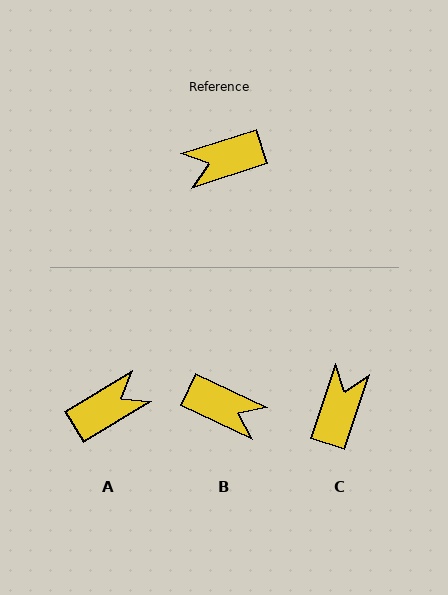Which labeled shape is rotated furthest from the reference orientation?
A, about 167 degrees away.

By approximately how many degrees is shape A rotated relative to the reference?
Approximately 167 degrees clockwise.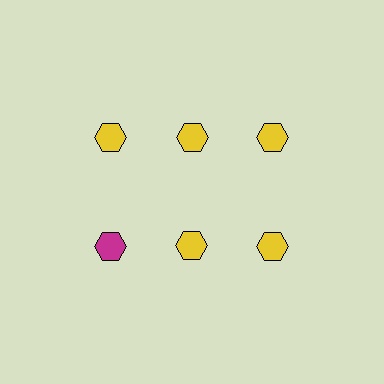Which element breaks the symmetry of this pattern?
The magenta hexagon in the second row, leftmost column breaks the symmetry. All other shapes are yellow hexagons.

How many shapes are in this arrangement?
There are 6 shapes arranged in a grid pattern.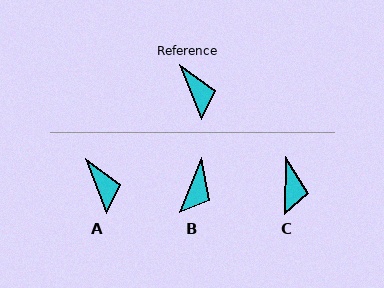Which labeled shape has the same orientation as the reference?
A.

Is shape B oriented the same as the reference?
No, it is off by about 43 degrees.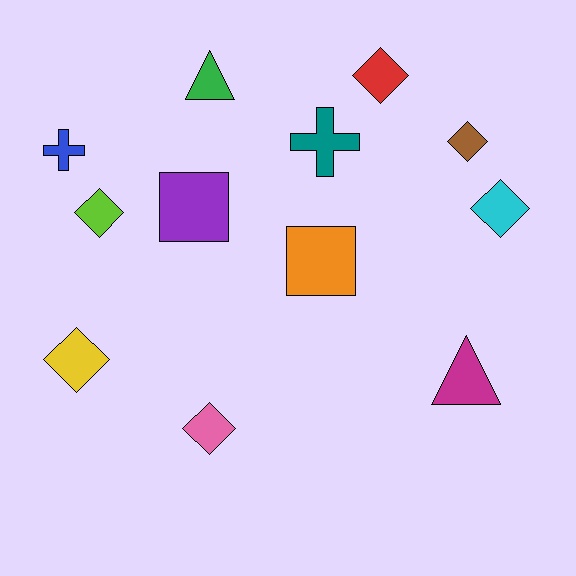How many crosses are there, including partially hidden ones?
There are 2 crosses.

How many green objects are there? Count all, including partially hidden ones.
There is 1 green object.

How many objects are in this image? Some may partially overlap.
There are 12 objects.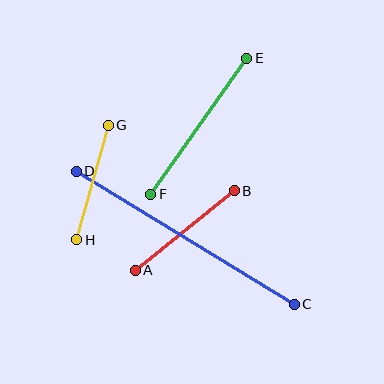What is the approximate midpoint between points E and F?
The midpoint is at approximately (199, 126) pixels.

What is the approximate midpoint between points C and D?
The midpoint is at approximately (185, 238) pixels.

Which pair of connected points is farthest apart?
Points C and D are farthest apart.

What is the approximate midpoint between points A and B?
The midpoint is at approximately (185, 230) pixels.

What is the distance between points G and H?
The distance is approximately 118 pixels.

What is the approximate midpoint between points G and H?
The midpoint is at approximately (92, 183) pixels.